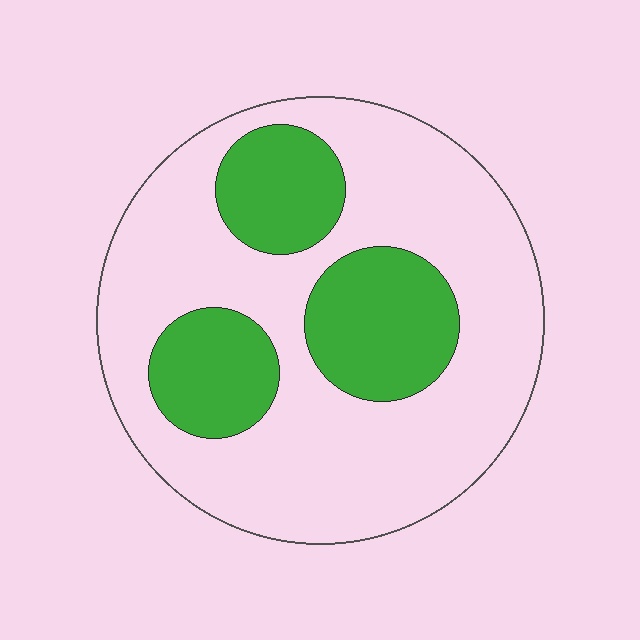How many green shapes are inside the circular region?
3.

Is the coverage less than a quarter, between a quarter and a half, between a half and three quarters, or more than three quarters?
Between a quarter and a half.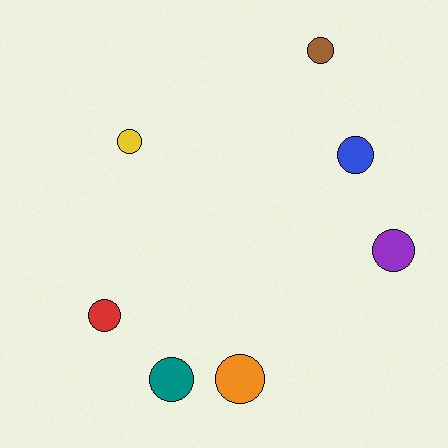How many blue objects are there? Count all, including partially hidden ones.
There is 1 blue object.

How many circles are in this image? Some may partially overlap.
There are 7 circles.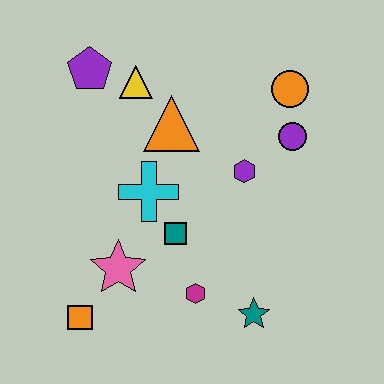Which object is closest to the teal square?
The cyan cross is closest to the teal square.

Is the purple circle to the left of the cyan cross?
No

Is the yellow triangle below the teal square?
No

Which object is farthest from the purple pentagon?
The teal star is farthest from the purple pentagon.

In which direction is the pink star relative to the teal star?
The pink star is to the left of the teal star.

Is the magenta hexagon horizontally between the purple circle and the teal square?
Yes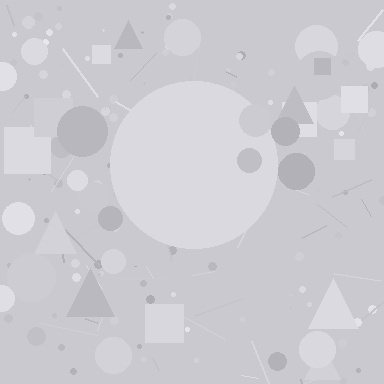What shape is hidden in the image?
A circle is hidden in the image.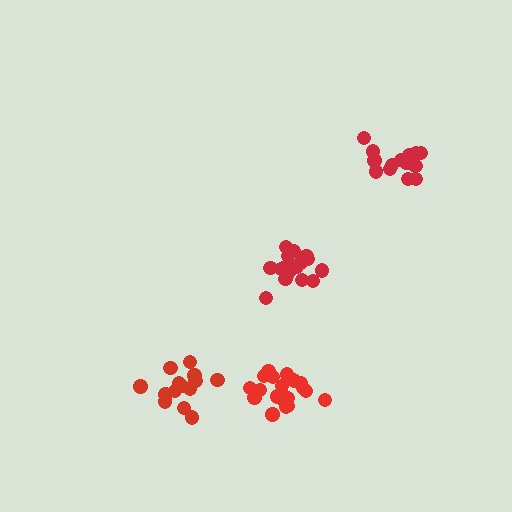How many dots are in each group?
Group 1: 15 dots, Group 2: 18 dots, Group 3: 14 dots, Group 4: 20 dots (67 total).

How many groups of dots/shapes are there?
There are 4 groups.